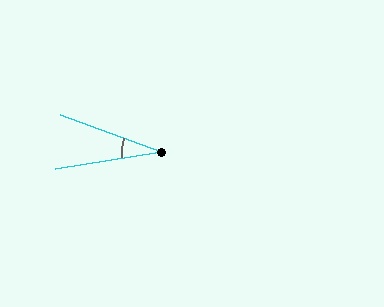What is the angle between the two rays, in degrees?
Approximately 29 degrees.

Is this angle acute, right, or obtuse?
It is acute.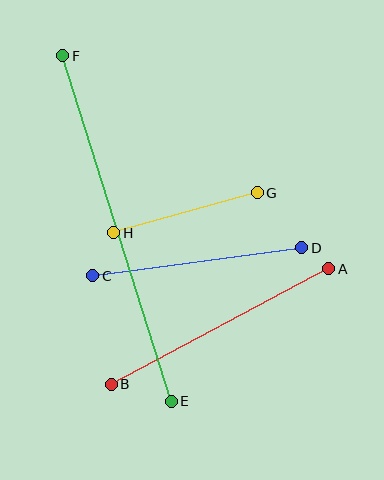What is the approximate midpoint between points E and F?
The midpoint is at approximately (117, 229) pixels.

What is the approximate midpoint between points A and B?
The midpoint is at approximately (220, 327) pixels.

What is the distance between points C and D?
The distance is approximately 211 pixels.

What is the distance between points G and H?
The distance is approximately 149 pixels.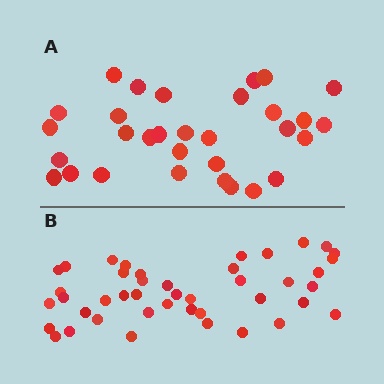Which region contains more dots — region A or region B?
Region B (the bottom region) has more dots.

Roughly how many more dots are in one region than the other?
Region B has roughly 12 or so more dots than region A.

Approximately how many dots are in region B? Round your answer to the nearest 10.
About 40 dots. (The exact count is 43, which rounds to 40.)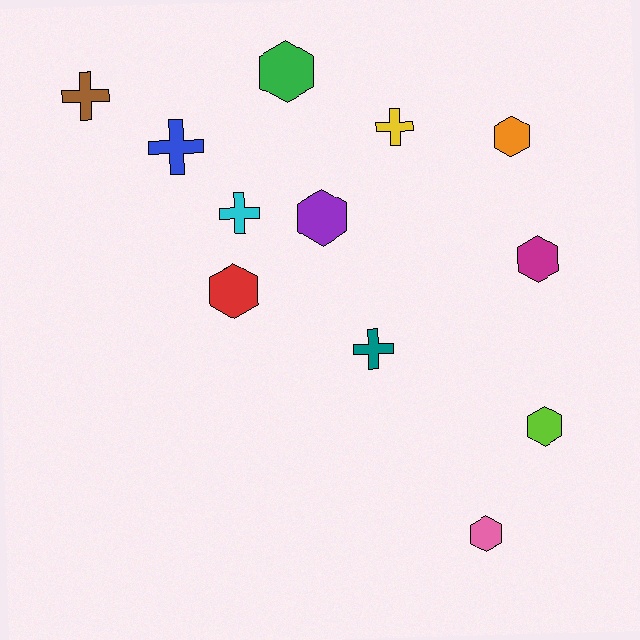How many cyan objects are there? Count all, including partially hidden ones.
There is 1 cyan object.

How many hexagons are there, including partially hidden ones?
There are 7 hexagons.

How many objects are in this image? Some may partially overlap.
There are 12 objects.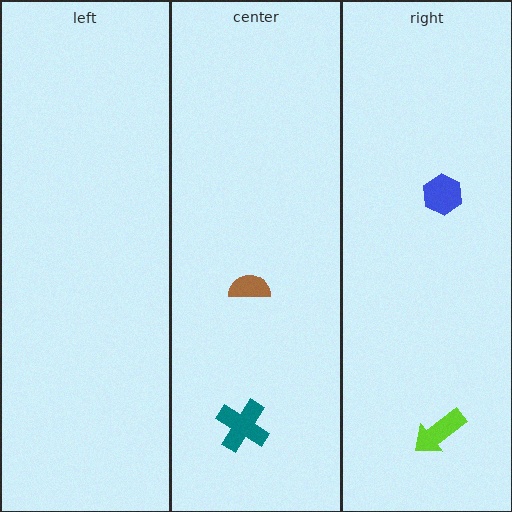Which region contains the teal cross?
The center region.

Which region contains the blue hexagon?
The right region.